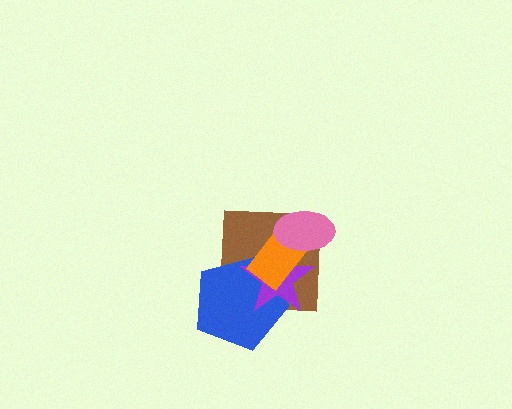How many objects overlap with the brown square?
4 objects overlap with the brown square.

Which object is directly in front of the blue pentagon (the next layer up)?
The purple star is directly in front of the blue pentagon.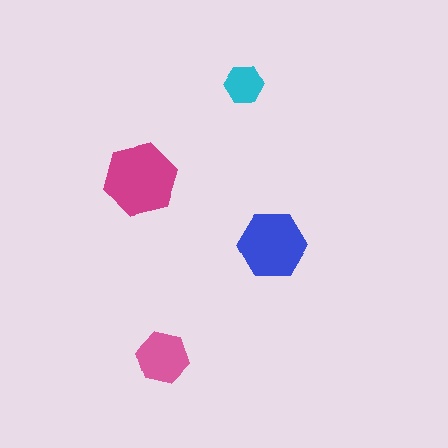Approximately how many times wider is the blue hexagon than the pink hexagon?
About 1.5 times wider.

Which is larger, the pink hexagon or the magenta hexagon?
The magenta one.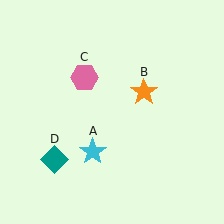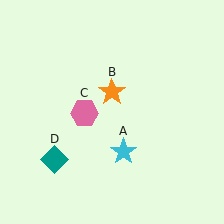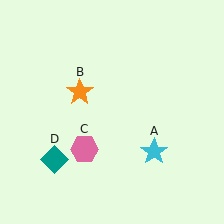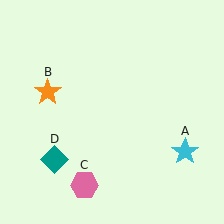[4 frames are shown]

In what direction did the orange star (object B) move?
The orange star (object B) moved left.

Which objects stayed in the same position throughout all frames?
Teal diamond (object D) remained stationary.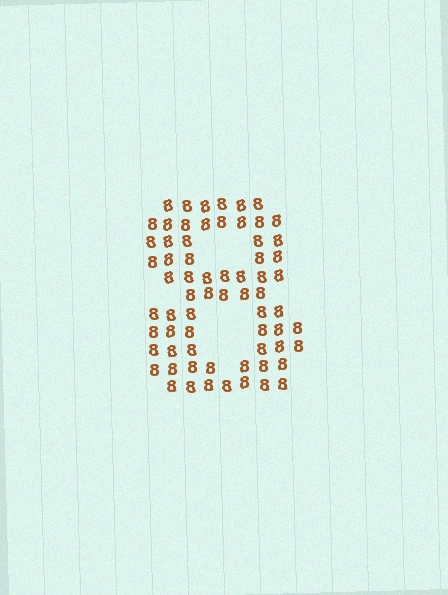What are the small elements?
The small elements are digit 8's.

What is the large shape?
The large shape is the digit 8.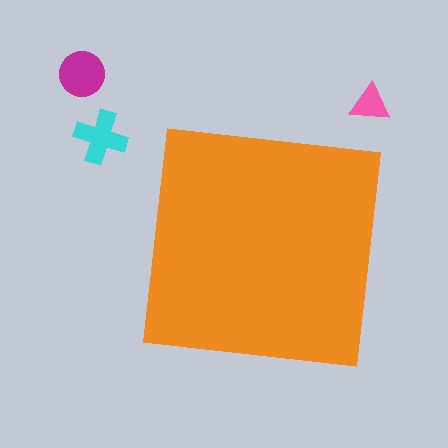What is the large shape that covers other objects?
An orange square.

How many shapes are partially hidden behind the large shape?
0 shapes are partially hidden.